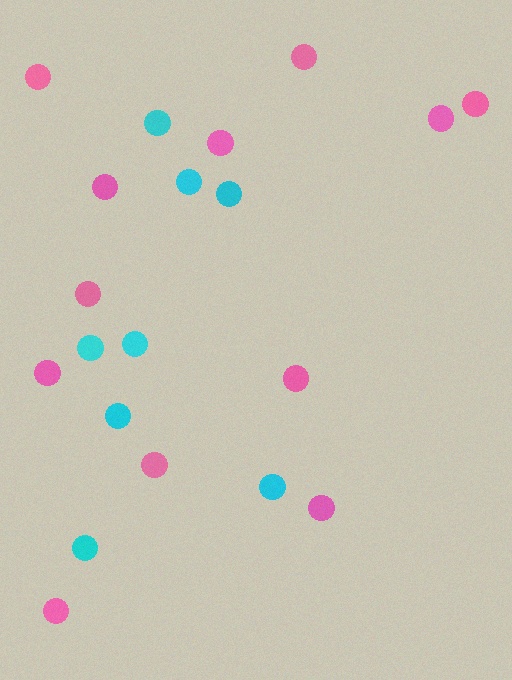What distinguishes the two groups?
There are 2 groups: one group of cyan circles (8) and one group of pink circles (12).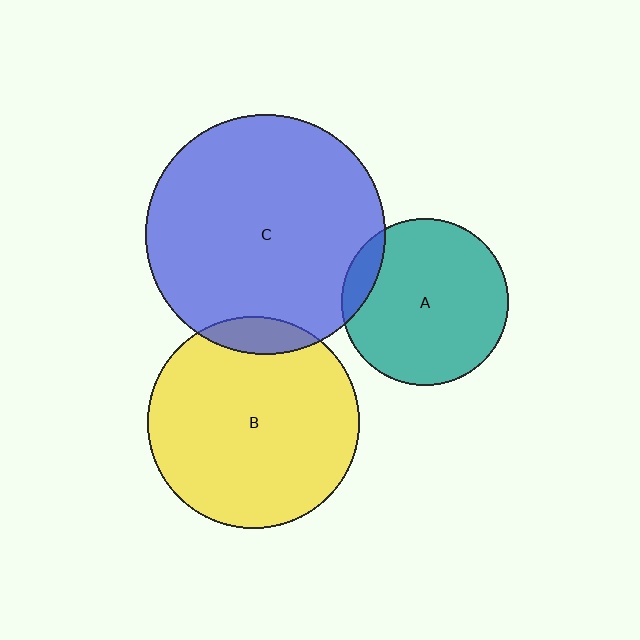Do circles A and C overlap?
Yes.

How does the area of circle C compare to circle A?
Approximately 2.1 times.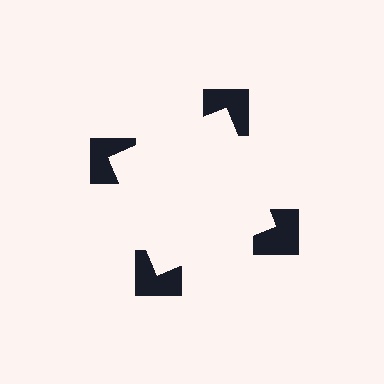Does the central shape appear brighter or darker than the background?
It typically appears slightly brighter than the background, even though no actual brightness change is drawn.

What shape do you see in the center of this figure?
An illusory square — its edges are inferred from the aligned wedge cuts in the notched squares, not physically drawn.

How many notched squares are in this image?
There are 4 — one at each vertex of the illusory square.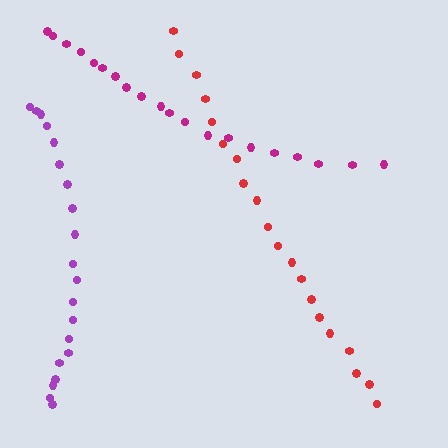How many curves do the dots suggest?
There are 3 distinct paths.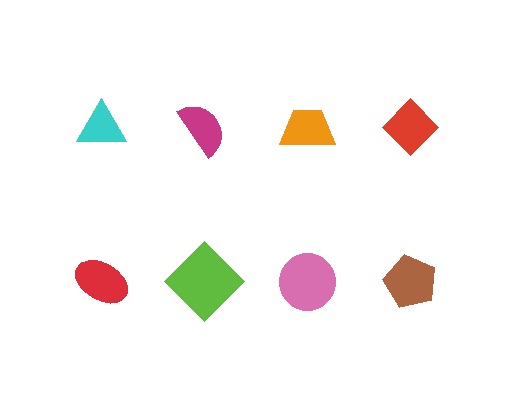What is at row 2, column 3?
A pink circle.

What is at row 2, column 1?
A red ellipse.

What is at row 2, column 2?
A lime diamond.